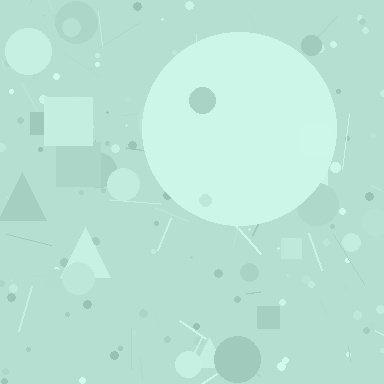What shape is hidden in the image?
A circle is hidden in the image.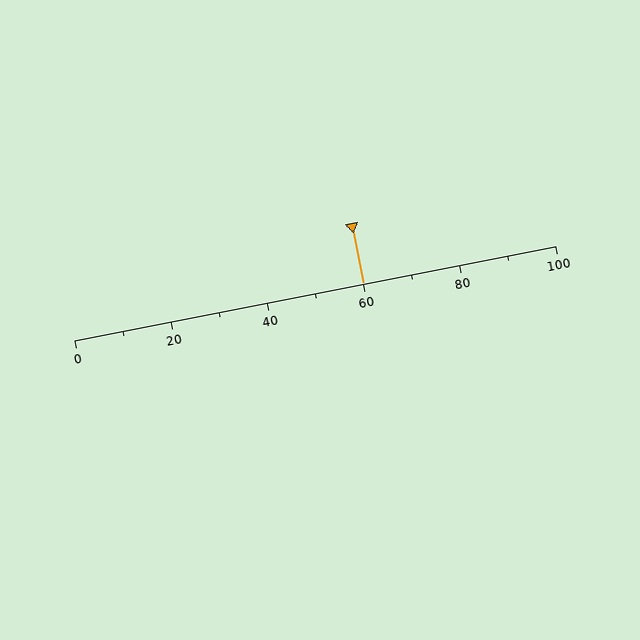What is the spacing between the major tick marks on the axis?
The major ticks are spaced 20 apart.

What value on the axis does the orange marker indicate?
The marker indicates approximately 60.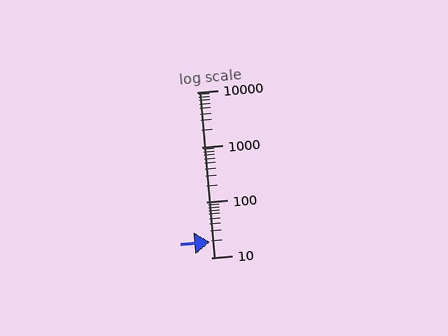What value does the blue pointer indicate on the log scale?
The pointer indicates approximately 19.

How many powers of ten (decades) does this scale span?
The scale spans 3 decades, from 10 to 10000.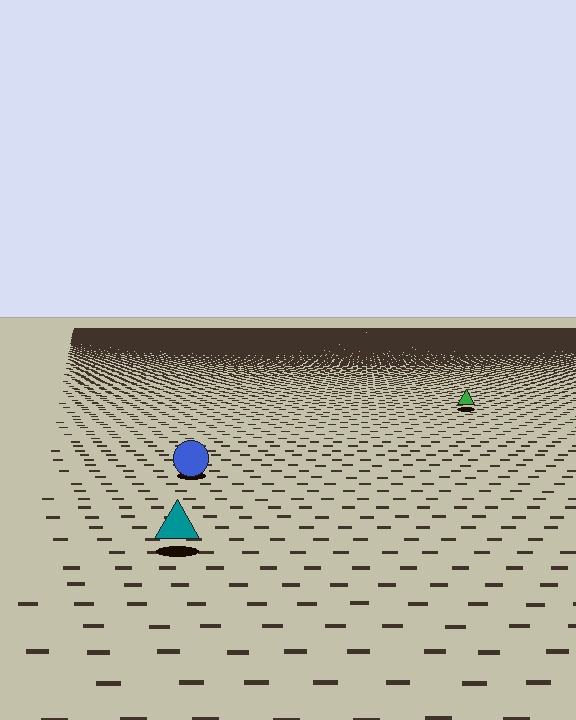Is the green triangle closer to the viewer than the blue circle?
No. The blue circle is closer — you can tell from the texture gradient: the ground texture is coarser near it.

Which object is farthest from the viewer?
The green triangle is farthest from the viewer. It appears smaller and the ground texture around it is denser.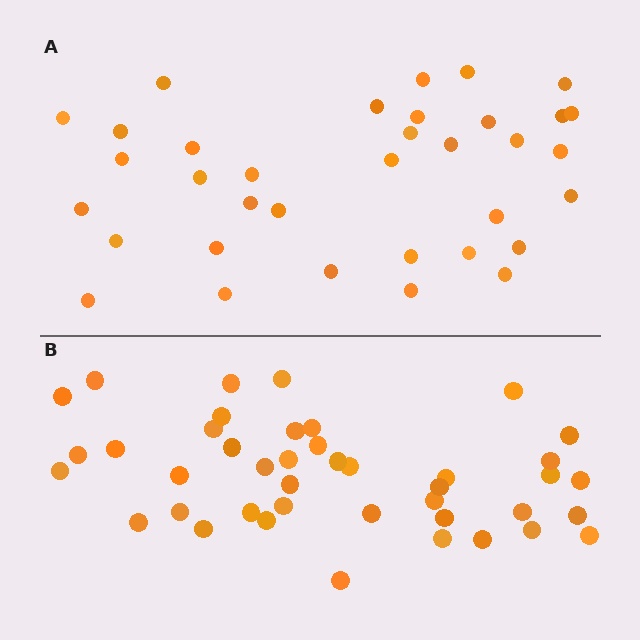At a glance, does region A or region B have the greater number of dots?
Region B (the bottom region) has more dots.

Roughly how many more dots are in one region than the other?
Region B has roughly 8 or so more dots than region A.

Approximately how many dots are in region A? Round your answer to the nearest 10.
About 40 dots. (The exact count is 35, which rounds to 40.)